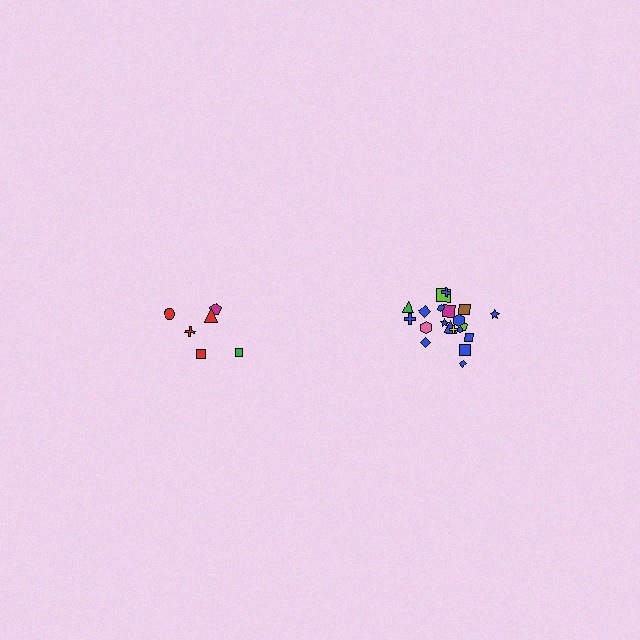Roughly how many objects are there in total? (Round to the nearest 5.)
Roughly 30 objects in total.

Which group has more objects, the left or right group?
The right group.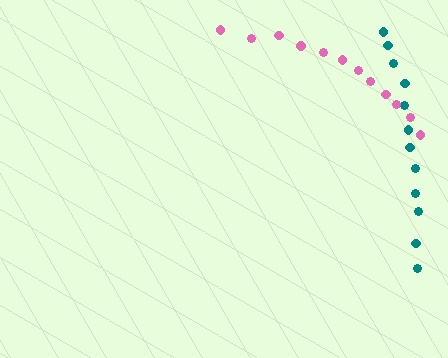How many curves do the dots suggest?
There are 2 distinct paths.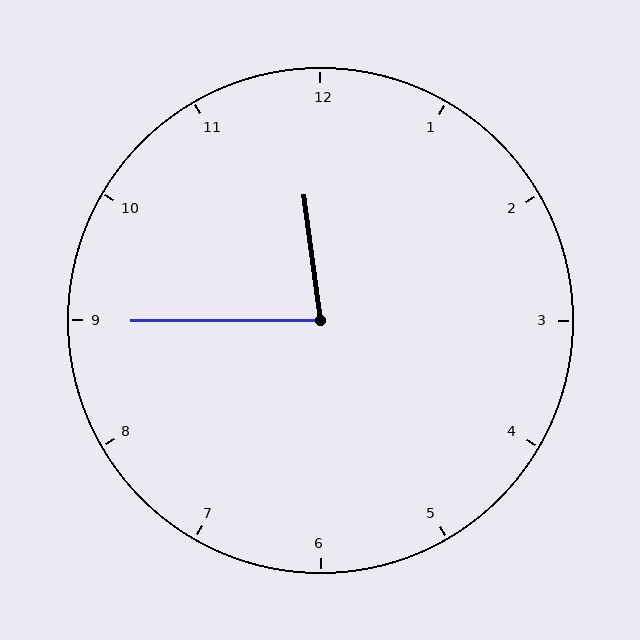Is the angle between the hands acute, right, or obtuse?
It is acute.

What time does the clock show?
11:45.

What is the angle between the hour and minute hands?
Approximately 82 degrees.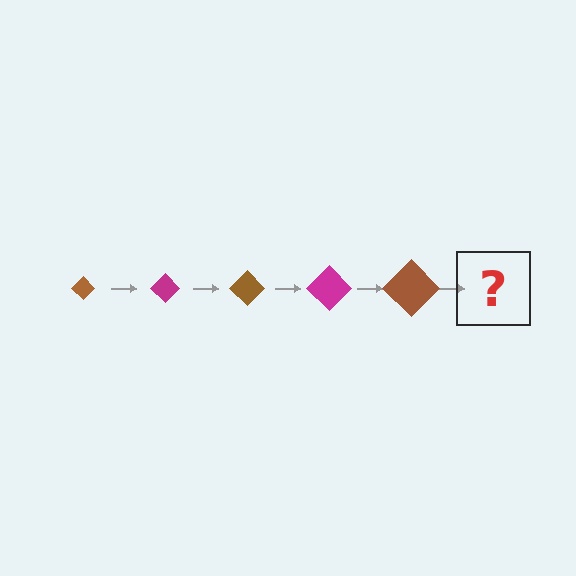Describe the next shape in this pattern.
It should be a magenta diamond, larger than the previous one.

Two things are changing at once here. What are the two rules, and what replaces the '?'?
The two rules are that the diamond grows larger each step and the color cycles through brown and magenta. The '?' should be a magenta diamond, larger than the previous one.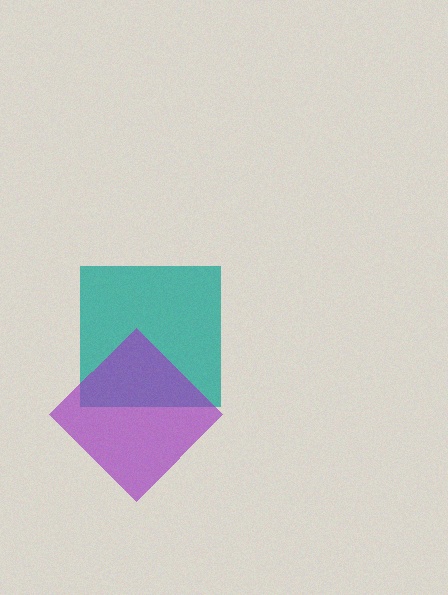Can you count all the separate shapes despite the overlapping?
Yes, there are 2 separate shapes.